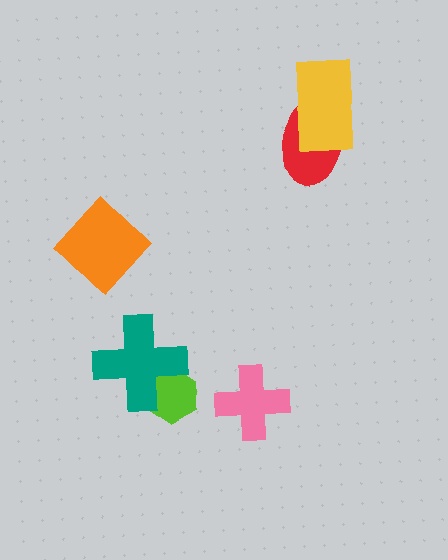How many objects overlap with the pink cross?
0 objects overlap with the pink cross.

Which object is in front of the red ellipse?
The yellow rectangle is in front of the red ellipse.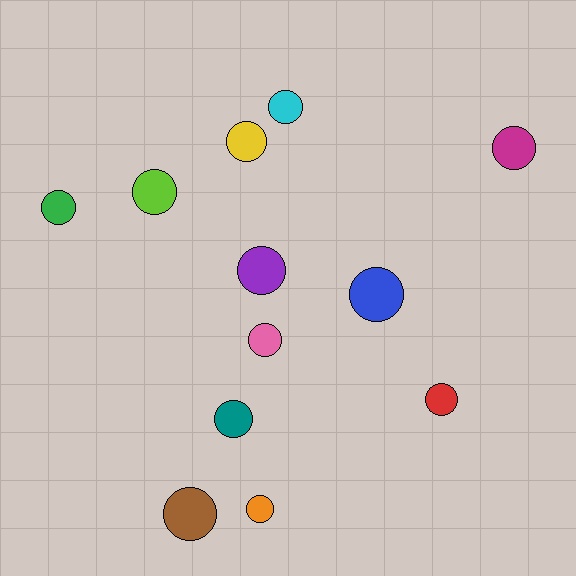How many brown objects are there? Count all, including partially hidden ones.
There is 1 brown object.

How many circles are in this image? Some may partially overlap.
There are 12 circles.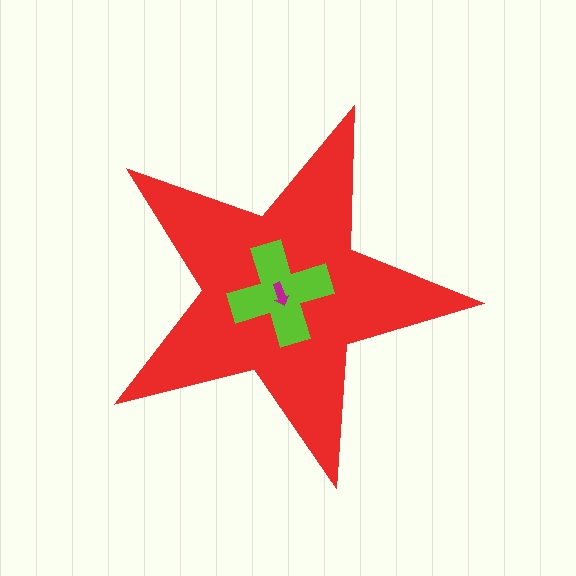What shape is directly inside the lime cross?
The magenta arrow.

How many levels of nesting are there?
3.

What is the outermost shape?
The red star.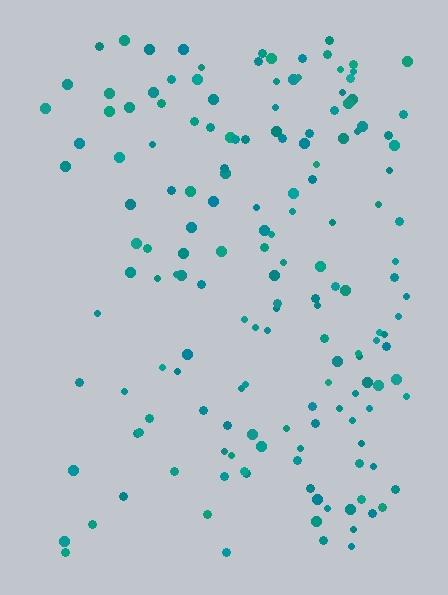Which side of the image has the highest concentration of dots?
The right.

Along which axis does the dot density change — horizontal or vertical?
Horizontal.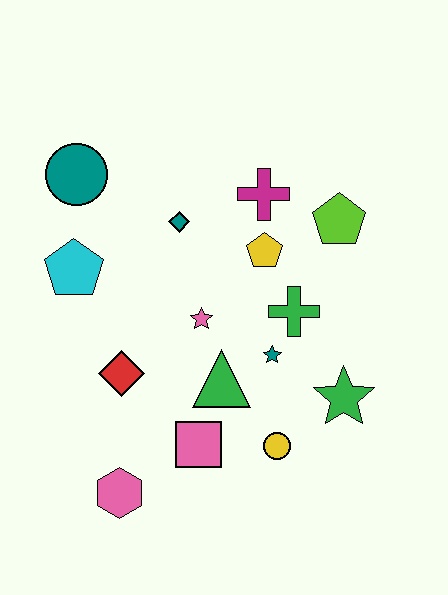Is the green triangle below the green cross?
Yes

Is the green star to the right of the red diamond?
Yes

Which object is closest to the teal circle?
The cyan pentagon is closest to the teal circle.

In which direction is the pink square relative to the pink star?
The pink square is below the pink star.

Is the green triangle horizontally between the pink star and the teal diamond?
No